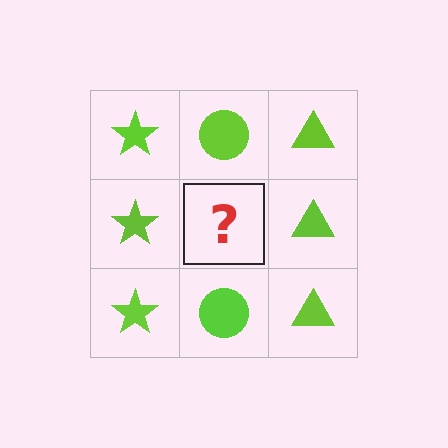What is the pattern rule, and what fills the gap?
The rule is that each column has a consistent shape. The gap should be filled with a lime circle.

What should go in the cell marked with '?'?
The missing cell should contain a lime circle.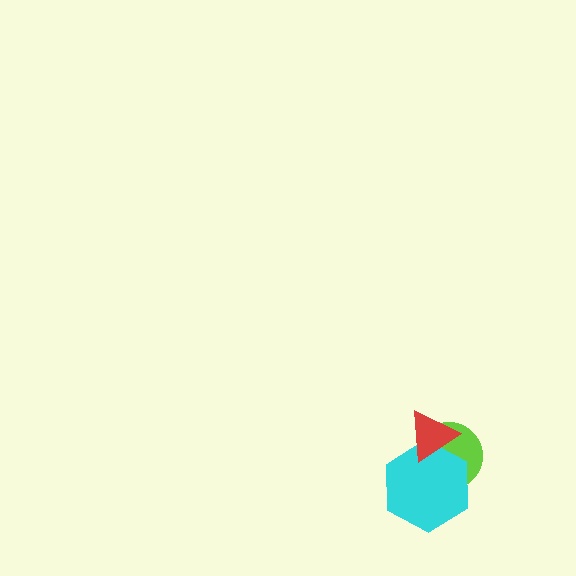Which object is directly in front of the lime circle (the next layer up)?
The cyan hexagon is directly in front of the lime circle.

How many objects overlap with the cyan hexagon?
2 objects overlap with the cyan hexagon.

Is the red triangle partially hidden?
No, no other shape covers it.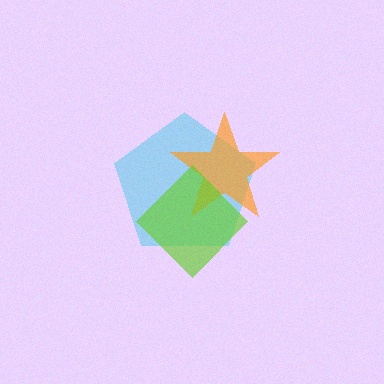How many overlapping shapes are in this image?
There are 3 overlapping shapes in the image.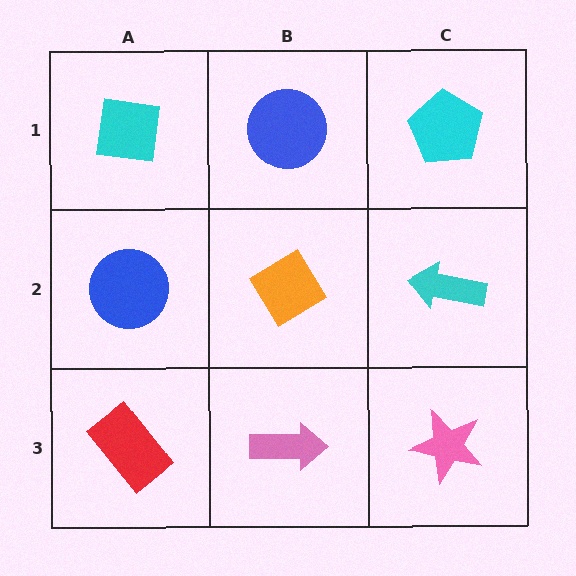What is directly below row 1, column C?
A cyan arrow.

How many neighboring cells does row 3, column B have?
3.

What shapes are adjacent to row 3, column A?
A blue circle (row 2, column A), a pink arrow (row 3, column B).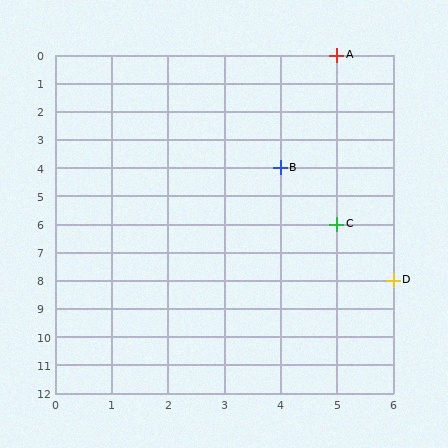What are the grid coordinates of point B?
Point B is at grid coordinates (4, 4).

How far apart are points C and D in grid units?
Points C and D are 1 column and 2 rows apart (about 2.2 grid units diagonally).